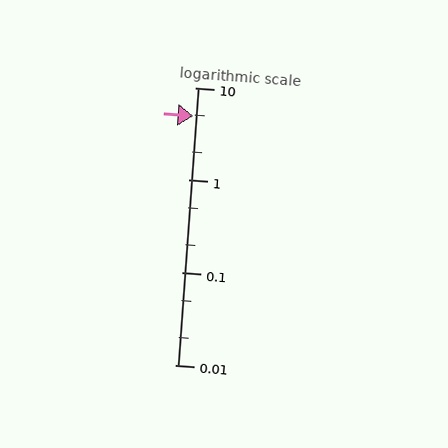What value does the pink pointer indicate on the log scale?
The pointer indicates approximately 4.9.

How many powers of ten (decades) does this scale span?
The scale spans 3 decades, from 0.01 to 10.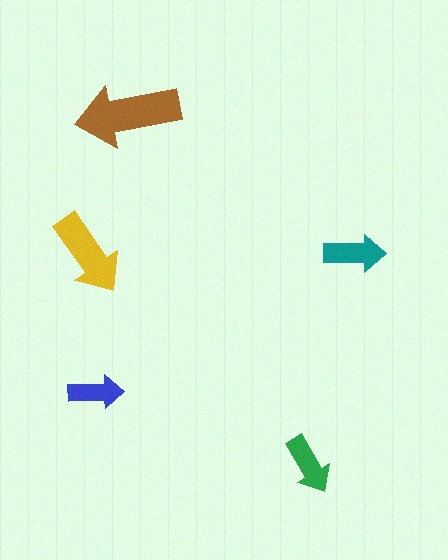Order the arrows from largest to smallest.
the brown one, the yellow one, the teal one, the green one, the blue one.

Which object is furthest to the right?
The teal arrow is rightmost.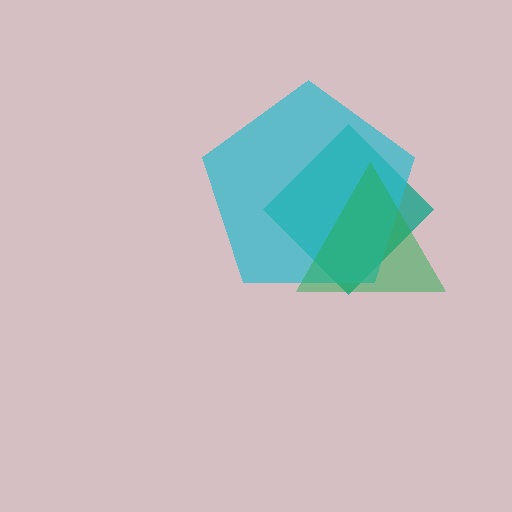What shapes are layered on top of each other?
The layered shapes are: a teal diamond, a cyan pentagon, a green triangle.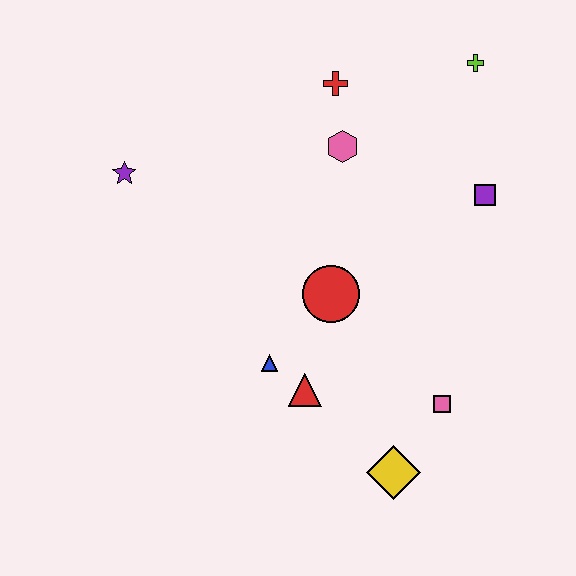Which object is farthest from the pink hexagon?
The yellow diamond is farthest from the pink hexagon.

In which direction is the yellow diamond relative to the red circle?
The yellow diamond is below the red circle.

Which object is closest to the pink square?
The yellow diamond is closest to the pink square.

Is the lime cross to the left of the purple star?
No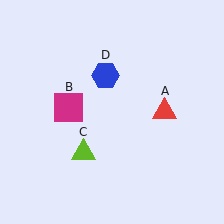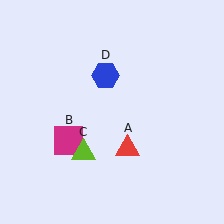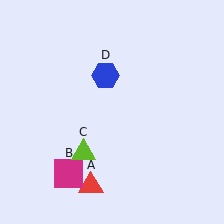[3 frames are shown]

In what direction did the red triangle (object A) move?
The red triangle (object A) moved down and to the left.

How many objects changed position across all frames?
2 objects changed position: red triangle (object A), magenta square (object B).